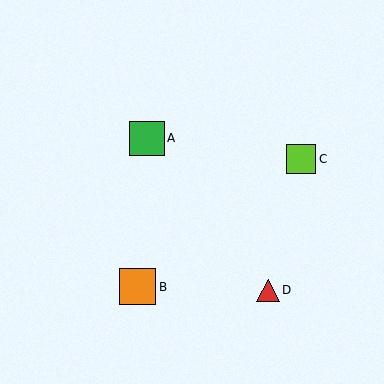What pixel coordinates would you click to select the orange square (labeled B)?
Click at (138, 287) to select the orange square B.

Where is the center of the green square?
The center of the green square is at (147, 138).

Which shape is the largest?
The orange square (labeled B) is the largest.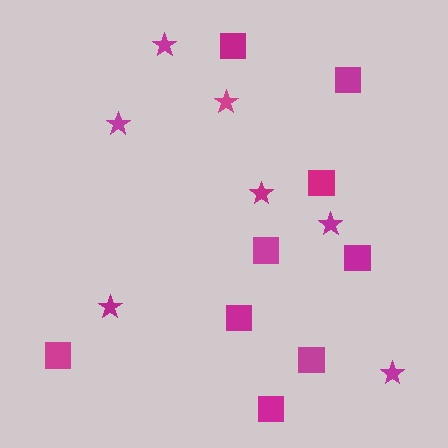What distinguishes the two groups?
There are 2 groups: one group of squares (9) and one group of stars (7).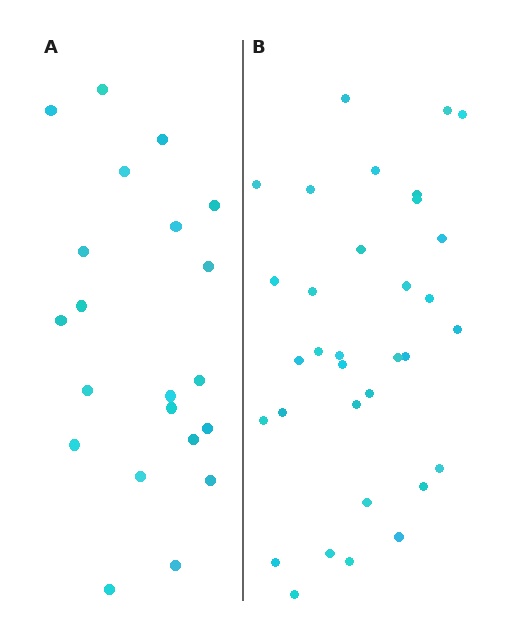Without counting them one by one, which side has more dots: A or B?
Region B (the right region) has more dots.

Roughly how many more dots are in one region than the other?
Region B has roughly 12 or so more dots than region A.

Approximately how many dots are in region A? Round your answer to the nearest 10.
About 20 dots. (The exact count is 21, which rounds to 20.)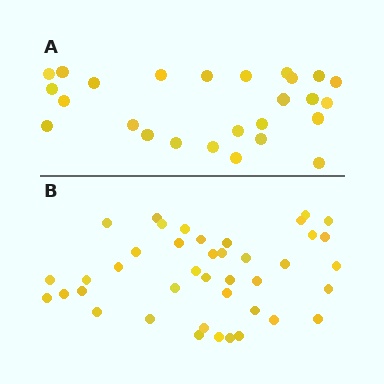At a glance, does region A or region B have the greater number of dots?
Region B (the bottom region) has more dots.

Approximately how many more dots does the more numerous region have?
Region B has approximately 15 more dots than region A.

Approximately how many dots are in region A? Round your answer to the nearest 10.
About 30 dots. (The exact count is 26, which rounds to 30.)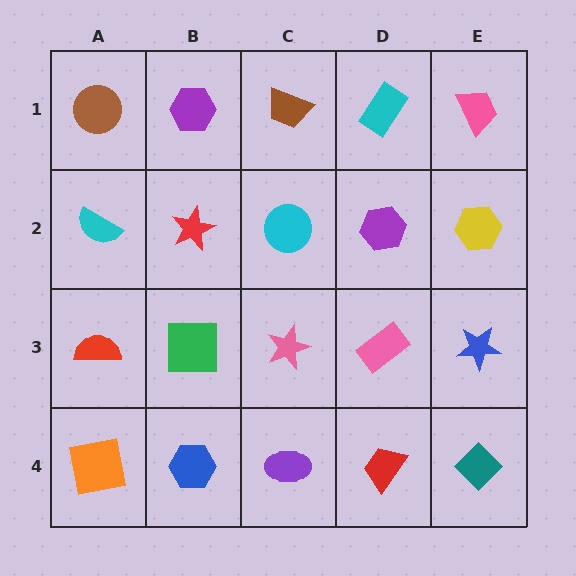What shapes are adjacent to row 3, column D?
A purple hexagon (row 2, column D), a red trapezoid (row 4, column D), a pink star (row 3, column C), a blue star (row 3, column E).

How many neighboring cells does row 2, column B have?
4.